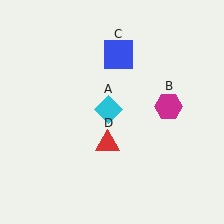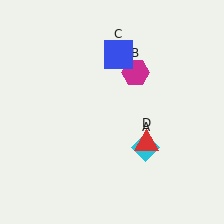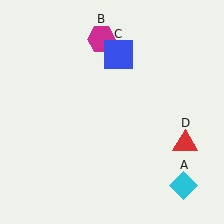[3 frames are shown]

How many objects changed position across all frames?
3 objects changed position: cyan diamond (object A), magenta hexagon (object B), red triangle (object D).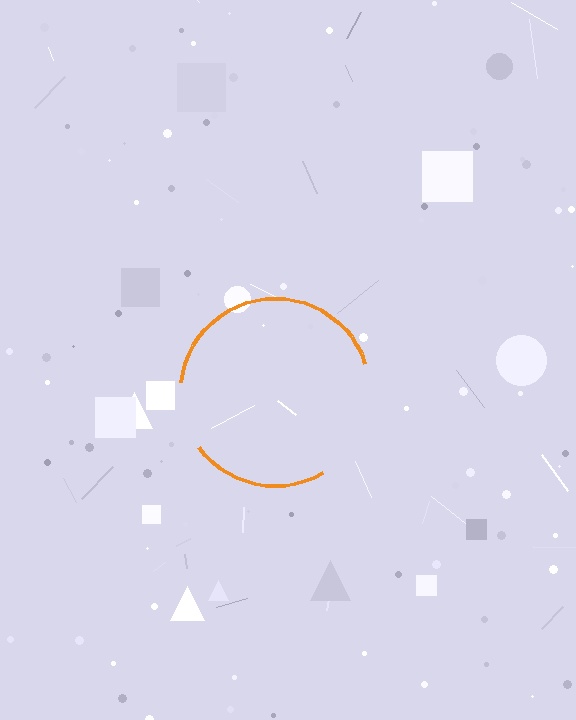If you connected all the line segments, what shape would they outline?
They would outline a circle.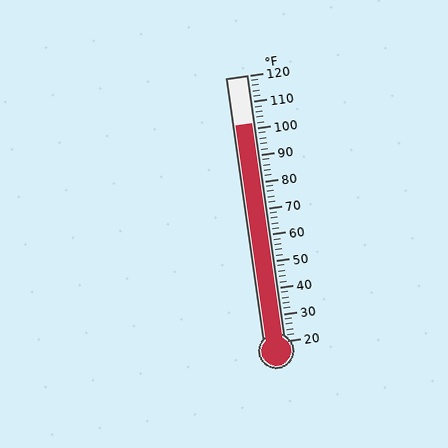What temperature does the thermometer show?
The thermometer shows approximately 102°F.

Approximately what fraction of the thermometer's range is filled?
The thermometer is filled to approximately 80% of its range.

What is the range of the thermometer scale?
The thermometer scale ranges from 20°F to 120°F.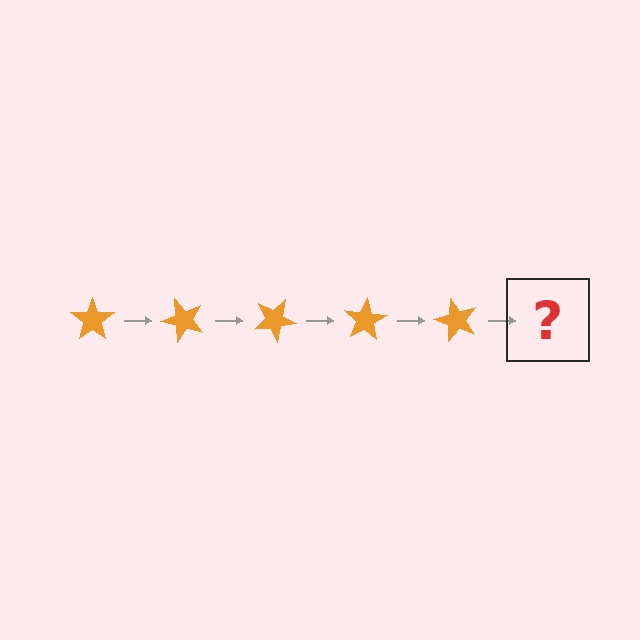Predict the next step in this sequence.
The next step is an orange star rotated 250 degrees.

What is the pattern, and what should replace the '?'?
The pattern is that the star rotates 50 degrees each step. The '?' should be an orange star rotated 250 degrees.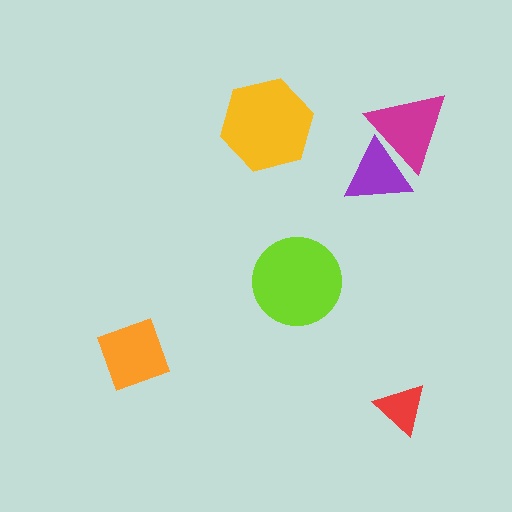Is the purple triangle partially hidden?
Yes, it is partially covered by another shape.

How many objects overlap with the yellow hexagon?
0 objects overlap with the yellow hexagon.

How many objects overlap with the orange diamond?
0 objects overlap with the orange diamond.